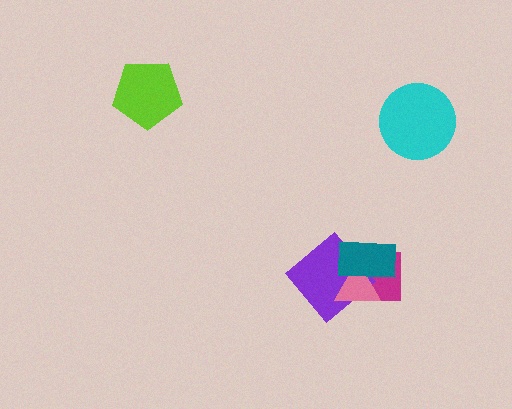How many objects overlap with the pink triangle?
3 objects overlap with the pink triangle.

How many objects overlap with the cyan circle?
0 objects overlap with the cyan circle.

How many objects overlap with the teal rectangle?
3 objects overlap with the teal rectangle.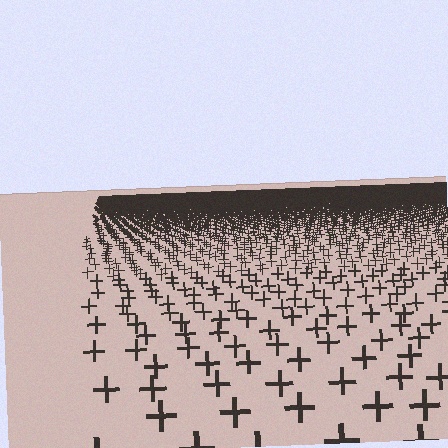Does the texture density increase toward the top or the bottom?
Density increases toward the top.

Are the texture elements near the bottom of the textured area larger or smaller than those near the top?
Larger. Near the bottom, elements are closer to the viewer and appear at a bigger on-screen size.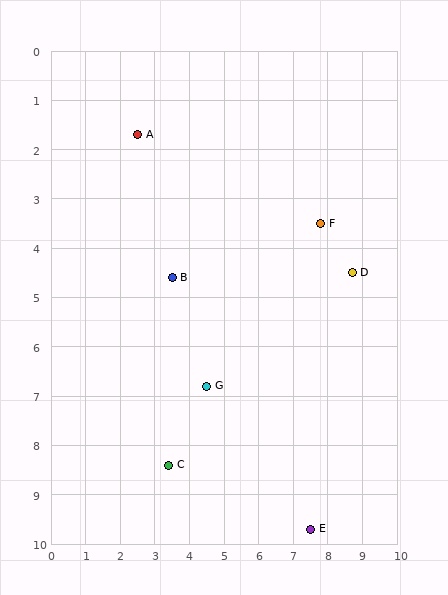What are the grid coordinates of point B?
Point B is at approximately (3.5, 4.6).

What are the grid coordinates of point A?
Point A is at approximately (2.5, 1.7).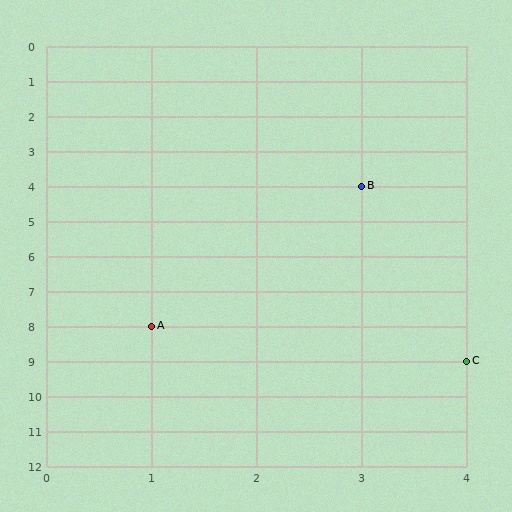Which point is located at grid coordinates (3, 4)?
Point B is at (3, 4).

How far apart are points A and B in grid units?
Points A and B are 2 columns and 4 rows apart (about 4.5 grid units diagonally).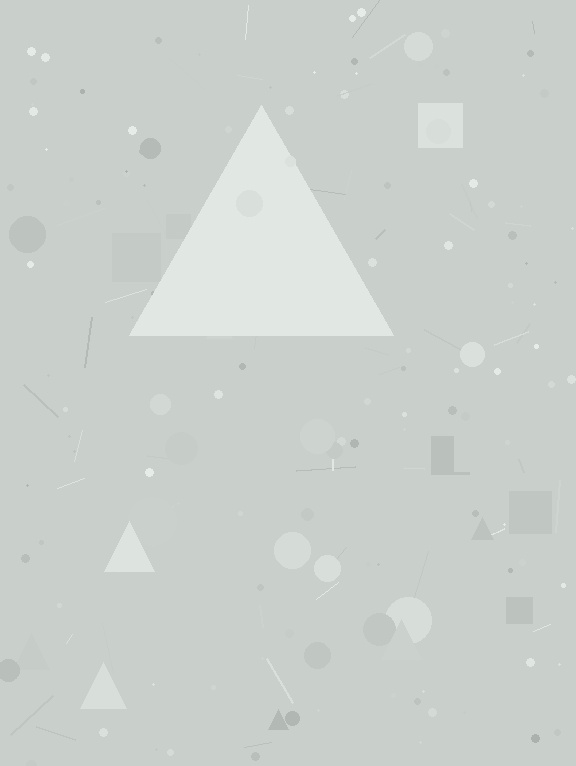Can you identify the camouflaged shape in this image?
The camouflaged shape is a triangle.